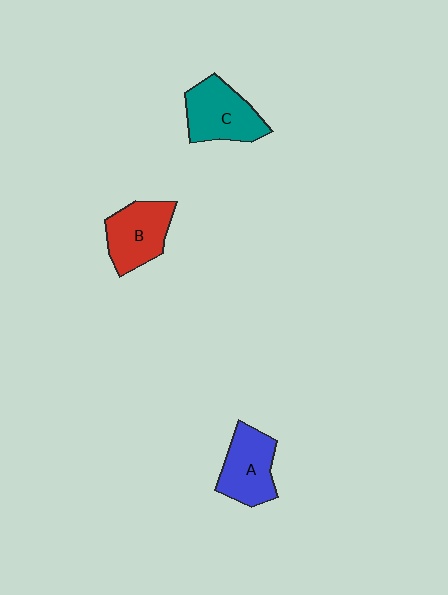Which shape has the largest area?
Shape C (teal).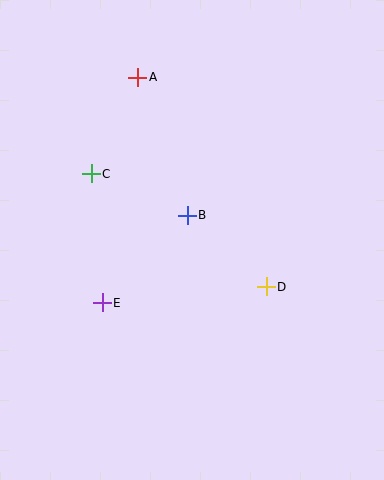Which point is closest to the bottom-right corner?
Point D is closest to the bottom-right corner.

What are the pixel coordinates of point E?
Point E is at (102, 303).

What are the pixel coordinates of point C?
Point C is at (91, 174).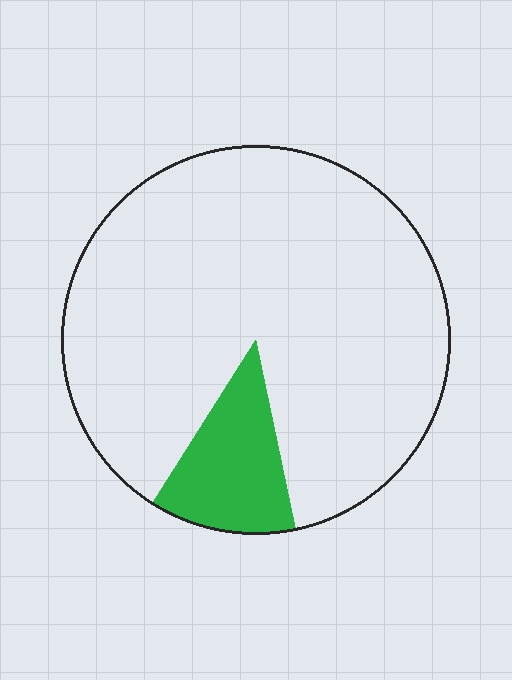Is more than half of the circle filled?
No.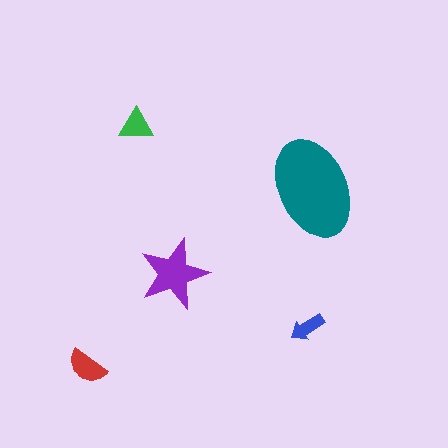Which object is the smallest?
The blue arrow.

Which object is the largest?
The teal ellipse.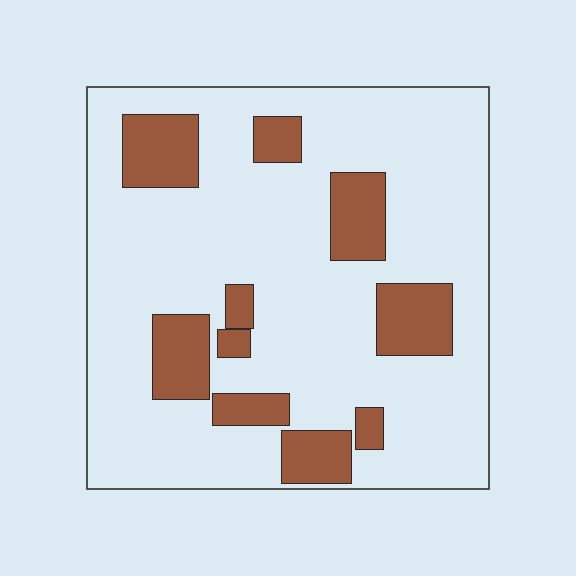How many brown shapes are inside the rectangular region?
10.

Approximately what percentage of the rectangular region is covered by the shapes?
Approximately 20%.